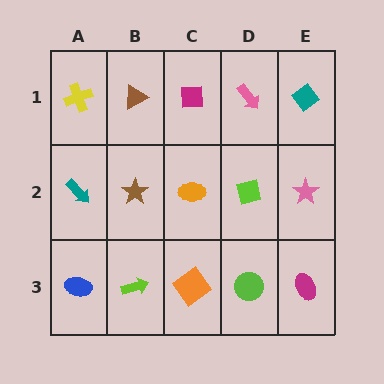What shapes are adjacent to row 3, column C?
An orange ellipse (row 2, column C), a lime arrow (row 3, column B), a lime circle (row 3, column D).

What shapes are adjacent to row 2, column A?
A yellow cross (row 1, column A), a blue ellipse (row 3, column A), a brown star (row 2, column B).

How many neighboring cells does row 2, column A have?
3.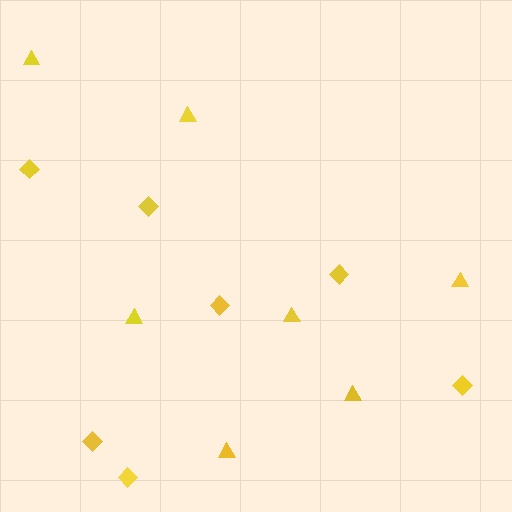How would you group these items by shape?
There are 2 groups: one group of triangles (7) and one group of diamonds (7).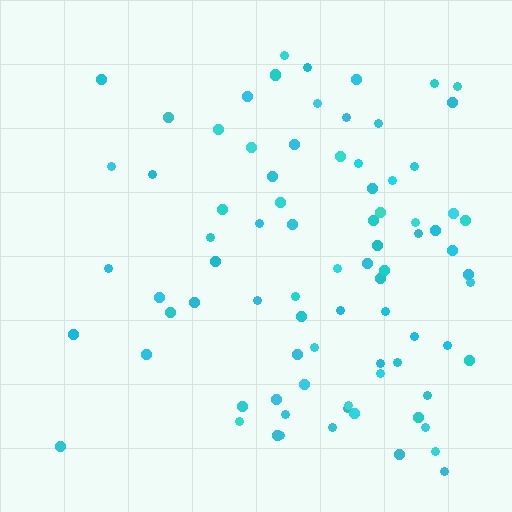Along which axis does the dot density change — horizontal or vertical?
Horizontal.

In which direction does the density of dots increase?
From left to right, with the right side densest.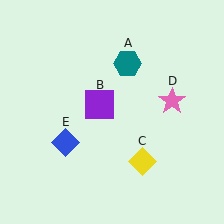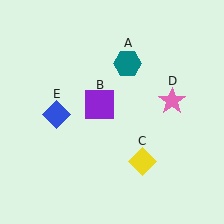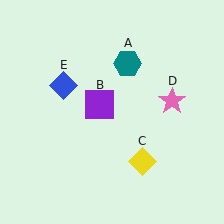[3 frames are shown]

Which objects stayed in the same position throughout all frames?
Teal hexagon (object A) and purple square (object B) and yellow diamond (object C) and pink star (object D) remained stationary.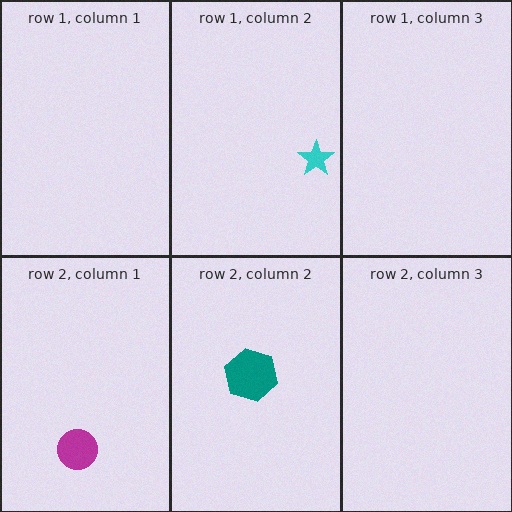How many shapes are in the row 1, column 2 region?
1.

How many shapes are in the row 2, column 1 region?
1.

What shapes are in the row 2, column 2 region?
The teal hexagon.